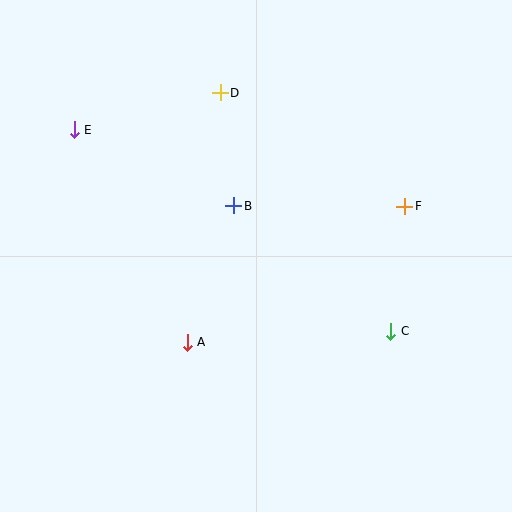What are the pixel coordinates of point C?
Point C is at (391, 332).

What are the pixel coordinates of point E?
Point E is at (74, 129).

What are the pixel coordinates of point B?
Point B is at (234, 206).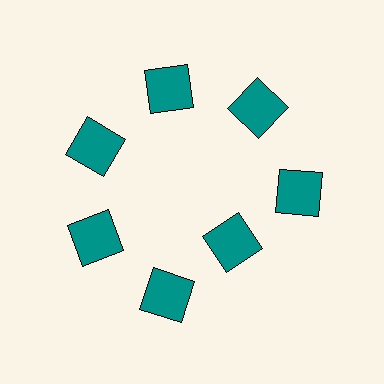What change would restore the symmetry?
The symmetry would be restored by moving it outward, back onto the ring so that all 7 squares sit at equal angles and equal distance from the center.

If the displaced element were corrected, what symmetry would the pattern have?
It would have 7-fold rotational symmetry — the pattern would map onto itself every 51 degrees.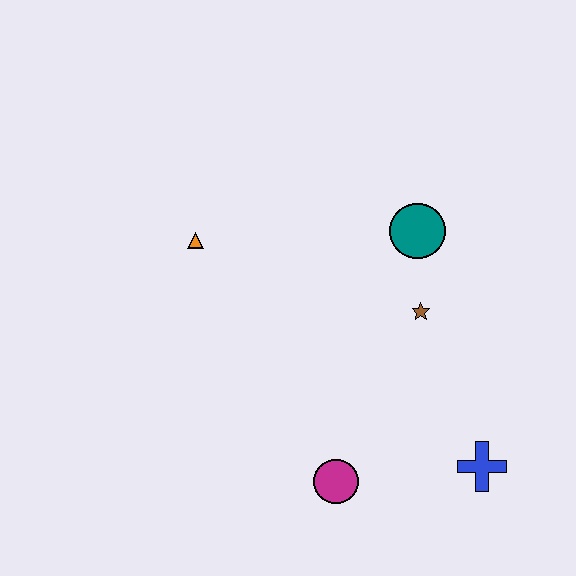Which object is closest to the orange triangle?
The teal circle is closest to the orange triangle.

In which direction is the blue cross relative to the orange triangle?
The blue cross is to the right of the orange triangle.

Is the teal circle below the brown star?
No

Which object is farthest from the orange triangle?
The blue cross is farthest from the orange triangle.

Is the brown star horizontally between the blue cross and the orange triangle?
Yes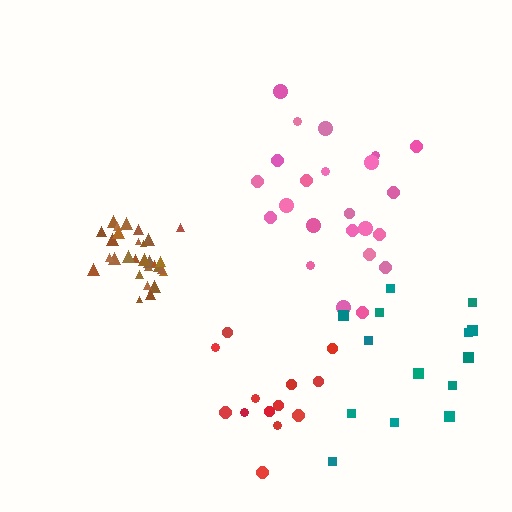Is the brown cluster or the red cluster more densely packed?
Brown.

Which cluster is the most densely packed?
Brown.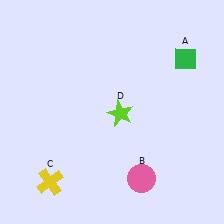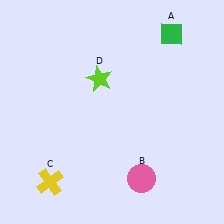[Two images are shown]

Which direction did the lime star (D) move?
The lime star (D) moved up.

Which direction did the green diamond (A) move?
The green diamond (A) moved up.